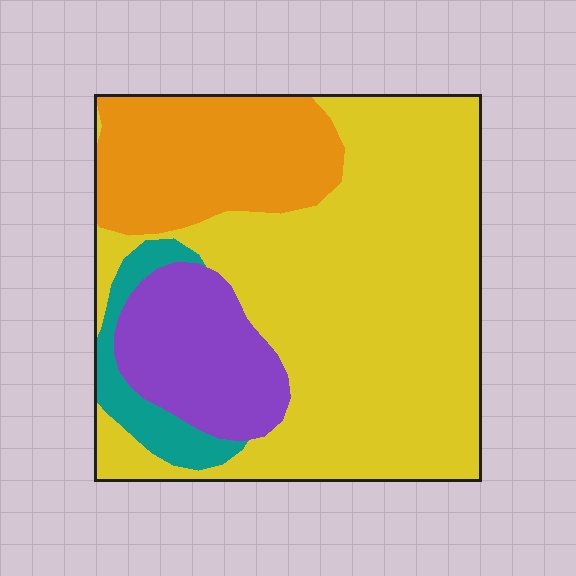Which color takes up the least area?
Teal, at roughly 5%.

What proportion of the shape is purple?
Purple covers about 15% of the shape.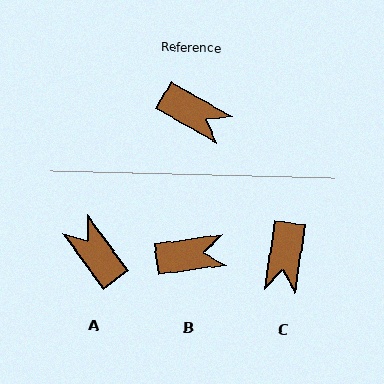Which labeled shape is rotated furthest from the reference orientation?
A, about 156 degrees away.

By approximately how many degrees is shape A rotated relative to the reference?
Approximately 156 degrees counter-clockwise.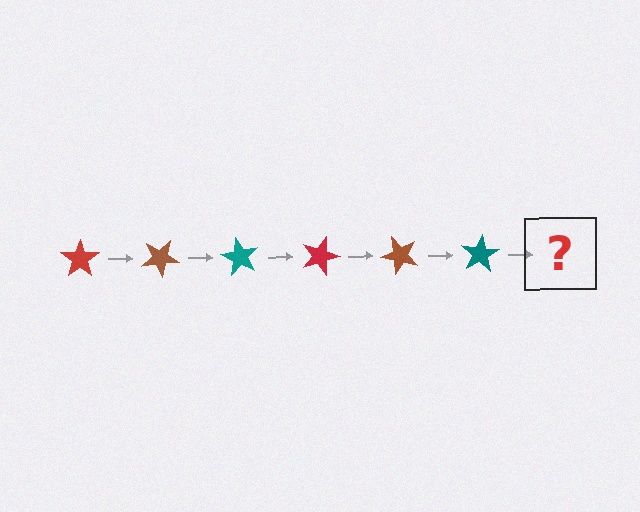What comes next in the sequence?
The next element should be a red star, rotated 180 degrees from the start.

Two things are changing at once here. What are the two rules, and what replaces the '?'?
The two rules are that it rotates 30 degrees each step and the color cycles through red, brown, and teal. The '?' should be a red star, rotated 180 degrees from the start.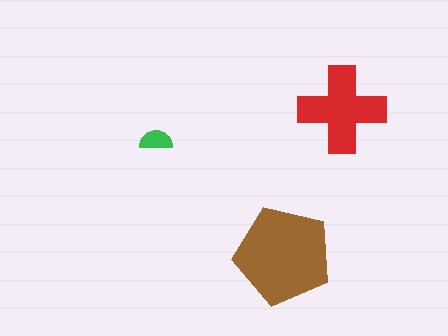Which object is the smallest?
The green semicircle.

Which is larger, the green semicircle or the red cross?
The red cross.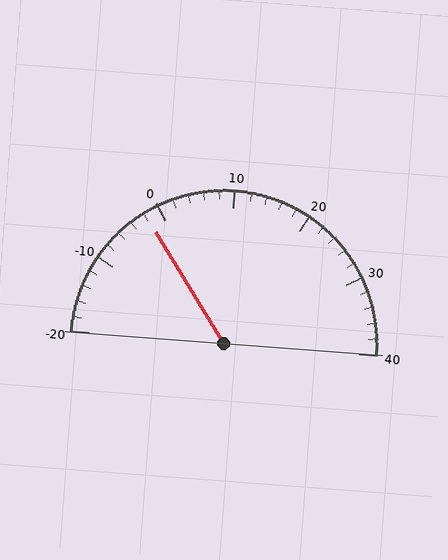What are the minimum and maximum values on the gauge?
The gauge ranges from -20 to 40.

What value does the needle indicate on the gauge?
The needle indicates approximately -2.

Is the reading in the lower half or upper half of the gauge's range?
The reading is in the lower half of the range (-20 to 40).